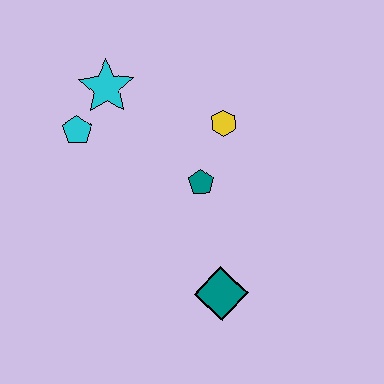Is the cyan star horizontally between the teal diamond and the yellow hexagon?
No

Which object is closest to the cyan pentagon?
The cyan star is closest to the cyan pentagon.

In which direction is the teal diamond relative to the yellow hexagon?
The teal diamond is below the yellow hexagon.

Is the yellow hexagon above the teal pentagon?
Yes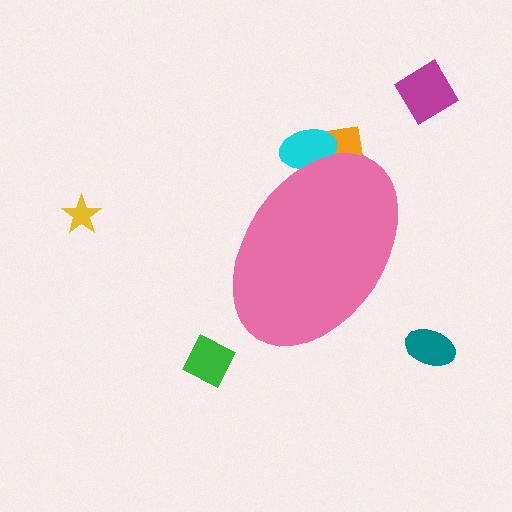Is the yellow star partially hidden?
No, the yellow star is fully visible.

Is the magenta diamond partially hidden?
No, the magenta diamond is fully visible.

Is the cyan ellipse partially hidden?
Yes, the cyan ellipse is partially hidden behind the pink ellipse.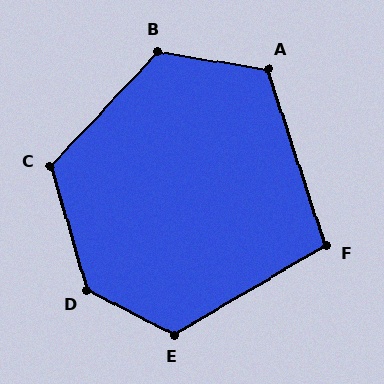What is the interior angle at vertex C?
Approximately 120 degrees (obtuse).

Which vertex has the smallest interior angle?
F, at approximately 102 degrees.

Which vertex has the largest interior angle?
D, at approximately 133 degrees.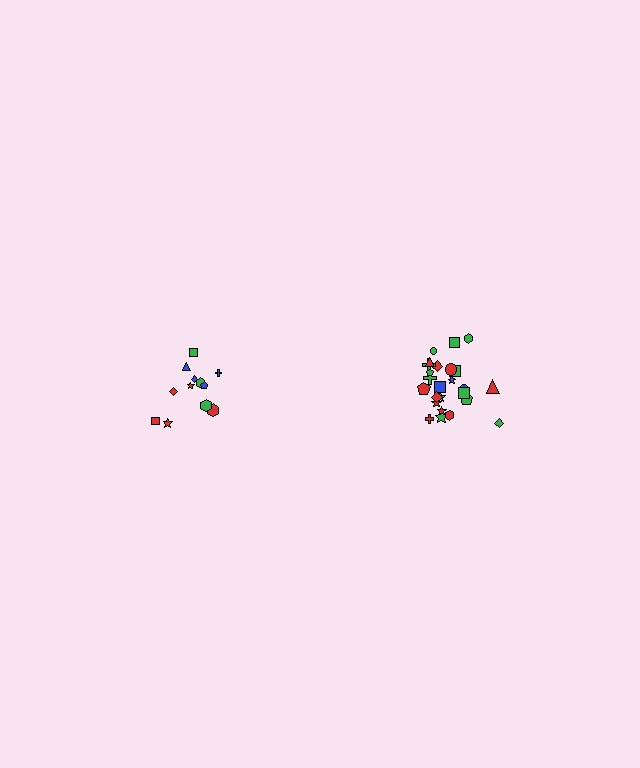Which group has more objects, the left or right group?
The right group.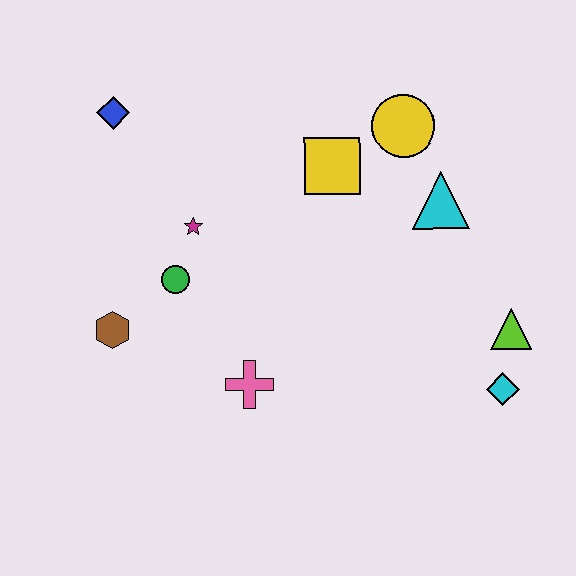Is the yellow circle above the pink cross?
Yes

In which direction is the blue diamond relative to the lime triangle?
The blue diamond is to the left of the lime triangle.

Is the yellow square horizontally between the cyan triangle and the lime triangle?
No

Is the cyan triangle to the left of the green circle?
No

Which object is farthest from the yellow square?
The cyan diamond is farthest from the yellow square.